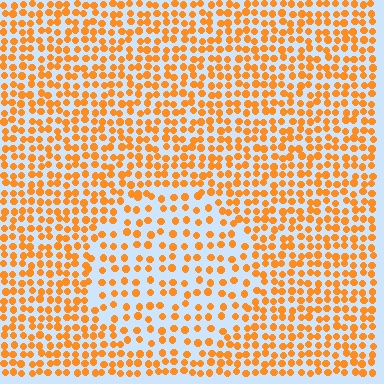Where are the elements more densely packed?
The elements are more densely packed outside the circle boundary.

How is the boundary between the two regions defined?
The boundary is defined by a change in element density (approximately 1.8x ratio). All elements are the same color, size, and shape.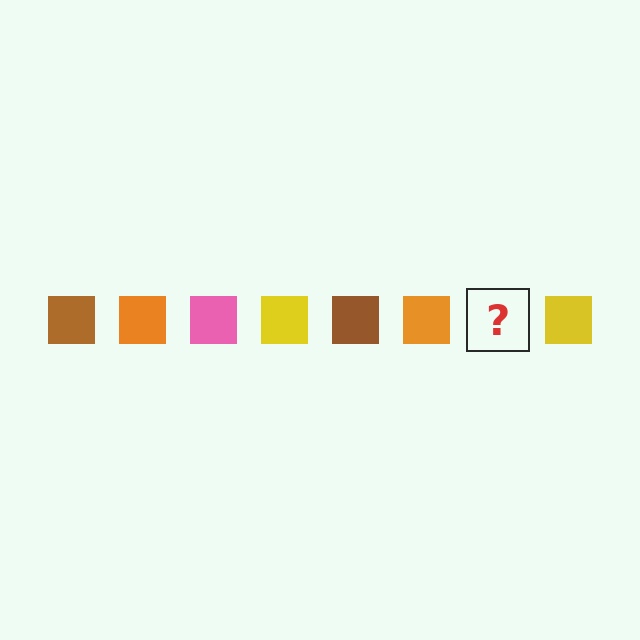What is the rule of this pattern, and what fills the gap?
The rule is that the pattern cycles through brown, orange, pink, yellow squares. The gap should be filled with a pink square.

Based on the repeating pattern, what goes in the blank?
The blank should be a pink square.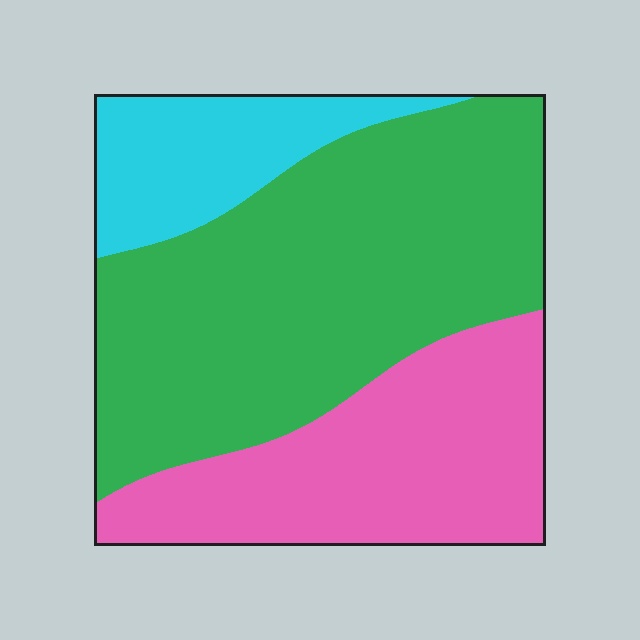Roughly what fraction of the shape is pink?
Pink covers about 30% of the shape.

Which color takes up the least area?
Cyan, at roughly 15%.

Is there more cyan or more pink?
Pink.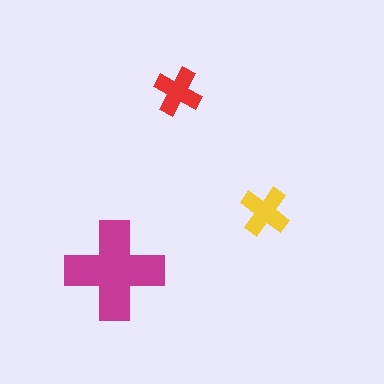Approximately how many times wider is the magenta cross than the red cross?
About 2 times wider.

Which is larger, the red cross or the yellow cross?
The yellow one.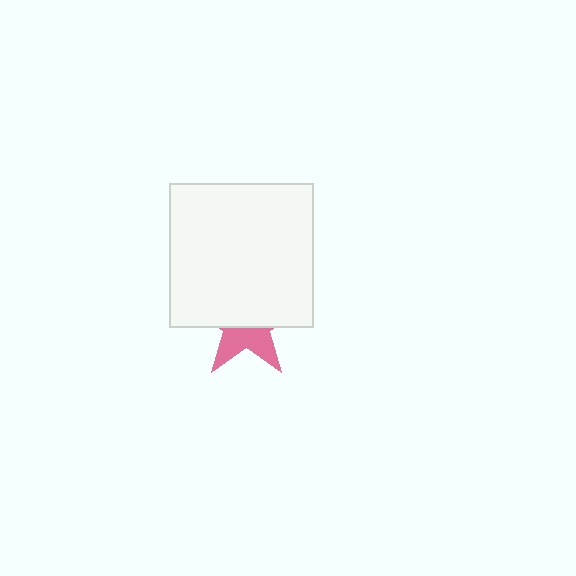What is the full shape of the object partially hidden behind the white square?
The partially hidden object is a pink star.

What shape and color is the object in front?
The object in front is a white square.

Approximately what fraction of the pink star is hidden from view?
Roughly 59% of the pink star is hidden behind the white square.